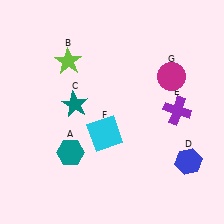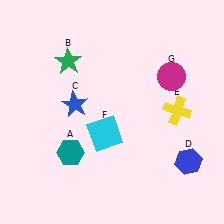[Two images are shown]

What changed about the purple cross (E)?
In Image 1, E is purple. In Image 2, it changed to yellow.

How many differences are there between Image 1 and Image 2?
There are 3 differences between the two images.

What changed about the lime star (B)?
In Image 1, B is lime. In Image 2, it changed to green.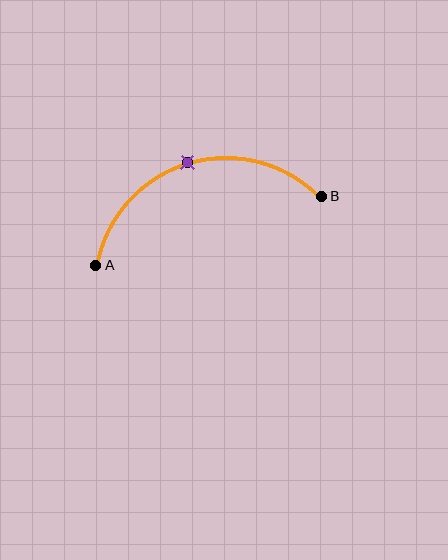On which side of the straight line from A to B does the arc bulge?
The arc bulges above the straight line connecting A and B.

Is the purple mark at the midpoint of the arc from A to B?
Yes. The purple mark lies on the arc at equal arc-length from both A and B — it is the arc midpoint.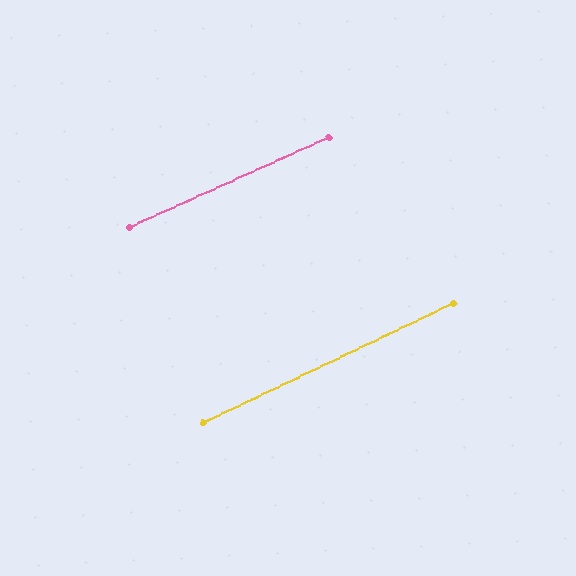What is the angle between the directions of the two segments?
Approximately 1 degree.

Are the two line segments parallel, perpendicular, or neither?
Parallel — their directions differ by only 1.4°.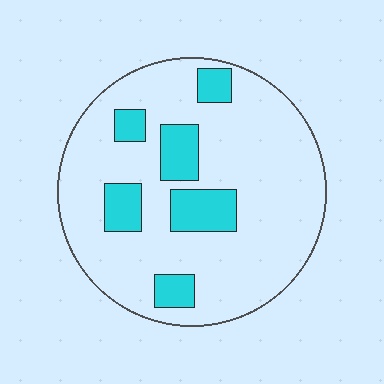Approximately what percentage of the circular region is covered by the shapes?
Approximately 20%.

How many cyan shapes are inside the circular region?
6.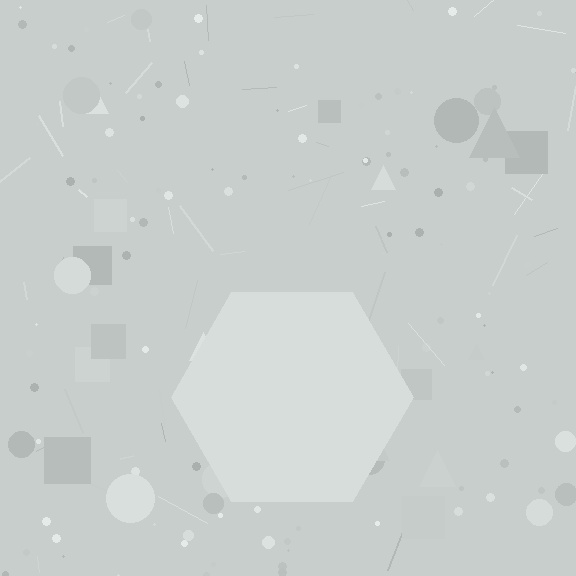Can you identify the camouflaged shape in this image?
The camouflaged shape is a hexagon.